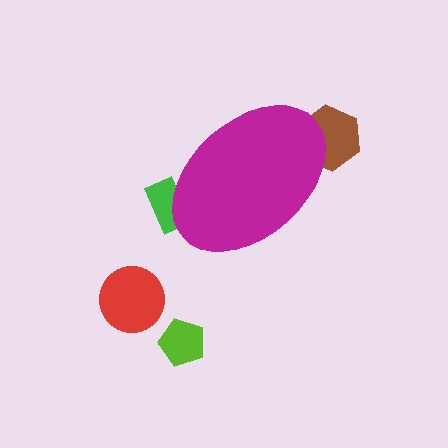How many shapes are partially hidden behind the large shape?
2 shapes are partially hidden.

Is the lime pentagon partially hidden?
No, the lime pentagon is fully visible.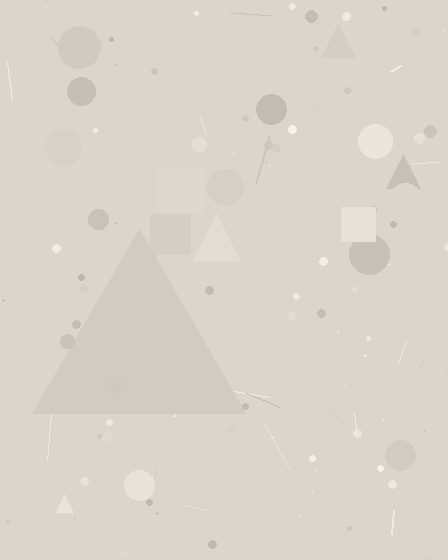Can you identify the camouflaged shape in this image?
The camouflaged shape is a triangle.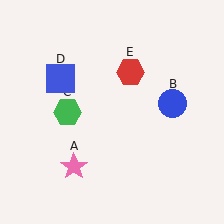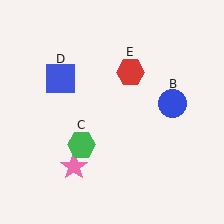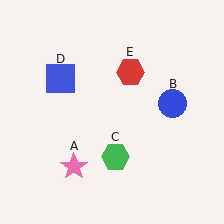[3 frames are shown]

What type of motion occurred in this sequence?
The green hexagon (object C) rotated counterclockwise around the center of the scene.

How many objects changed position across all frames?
1 object changed position: green hexagon (object C).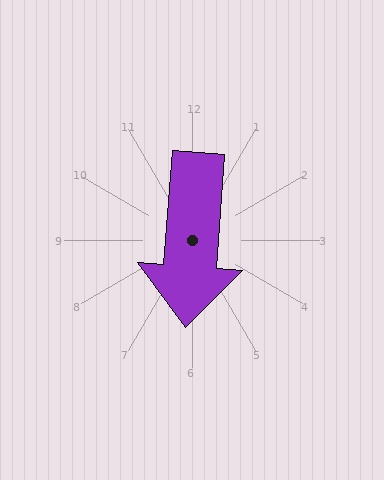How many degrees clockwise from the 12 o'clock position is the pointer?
Approximately 184 degrees.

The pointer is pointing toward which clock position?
Roughly 6 o'clock.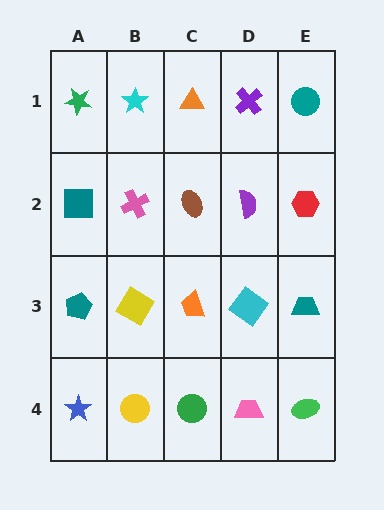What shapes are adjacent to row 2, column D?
A purple cross (row 1, column D), a cyan diamond (row 3, column D), a brown ellipse (row 2, column C), a red hexagon (row 2, column E).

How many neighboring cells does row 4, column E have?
2.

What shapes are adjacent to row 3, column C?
A brown ellipse (row 2, column C), a green circle (row 4, column C), a yellow diamond (row 3, column B), a cyan diamond (row 3, column D).